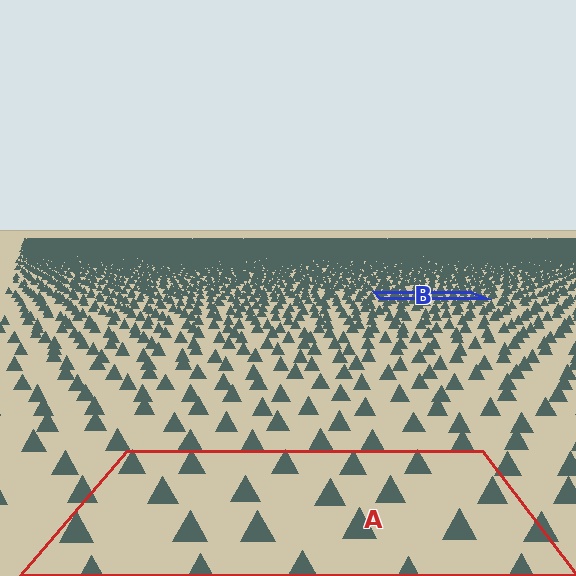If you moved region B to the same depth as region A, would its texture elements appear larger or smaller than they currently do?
They would appear larger. At a closer depth, the same texture elements are projected at a bigger on-screen size.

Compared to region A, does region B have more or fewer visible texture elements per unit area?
Region B has more texture elements per unit area — they are packed more densely because it is farther away.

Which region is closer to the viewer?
Region A is closer. The texture elements there are larger and more spread out.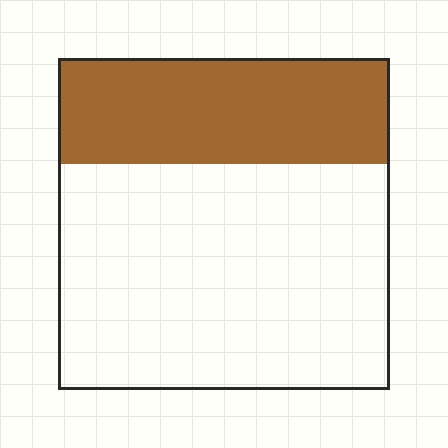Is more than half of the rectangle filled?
No.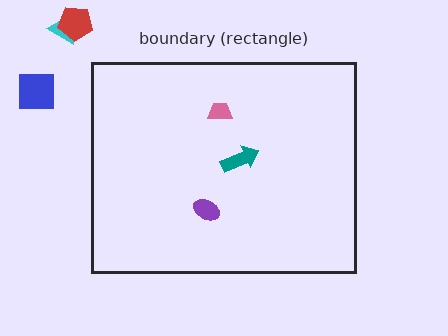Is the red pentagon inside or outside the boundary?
Outside.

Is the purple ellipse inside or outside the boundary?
Inside.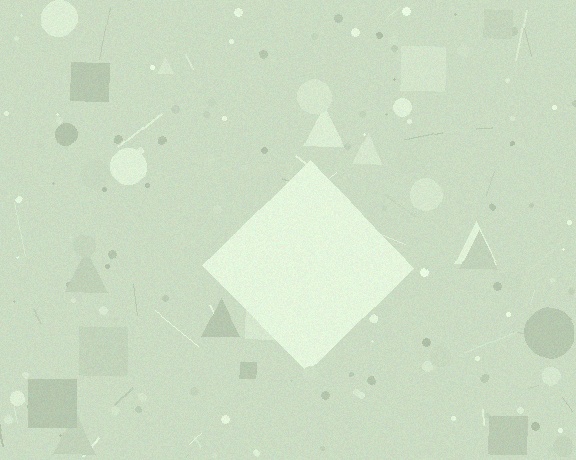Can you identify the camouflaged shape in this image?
The camouflaged shape is a diamond.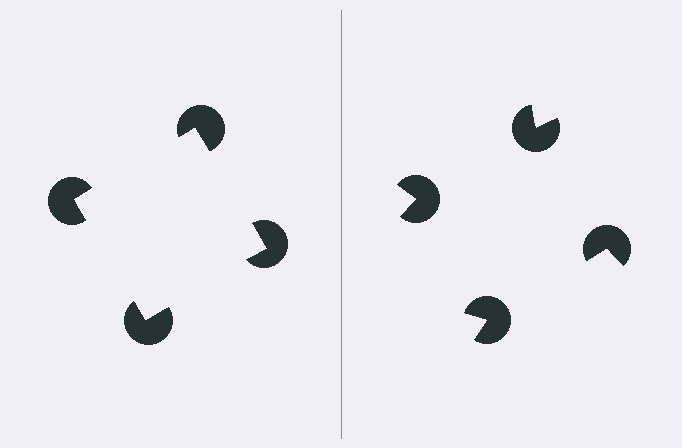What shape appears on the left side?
An illusory square.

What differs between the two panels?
The pac-man discs are positioned identically on both sides; only the wedge orientations differ. On the left they align to a square; on the right they are misaligned.